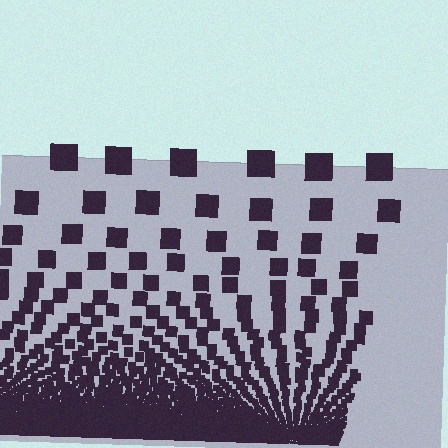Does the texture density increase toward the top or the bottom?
Density increases toward the bottom.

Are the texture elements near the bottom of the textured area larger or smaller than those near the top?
Smaller. The gradient is inverted — elements near the bottom are smaller and denser.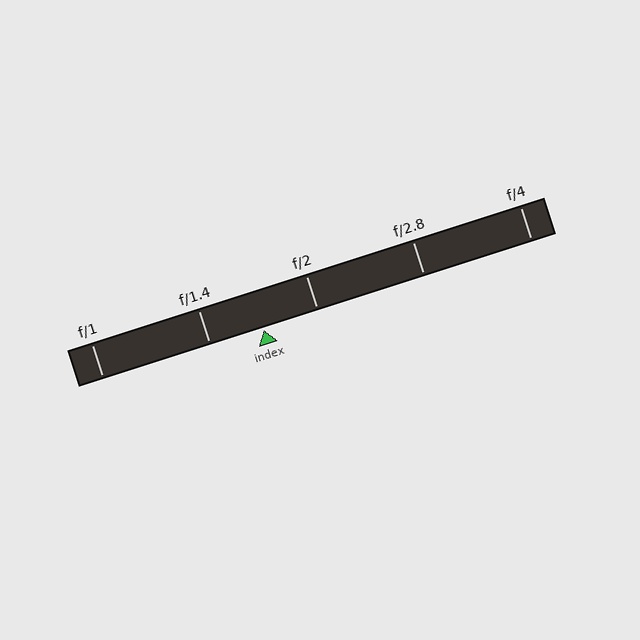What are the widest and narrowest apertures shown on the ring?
The widest aperture shown is f/1 and the narrowest is f/4.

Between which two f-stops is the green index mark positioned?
The index mark is between f/1.4 and f/2.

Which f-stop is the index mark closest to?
The index mark is closest to f/1.4.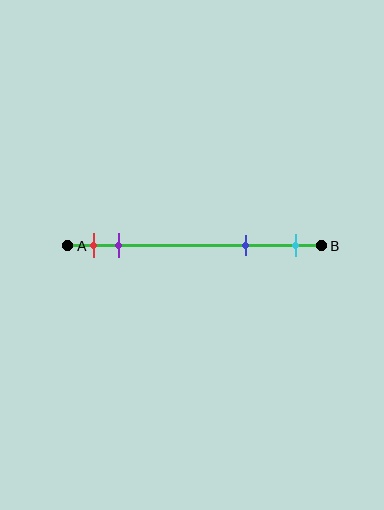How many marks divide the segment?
There are 4 marks dividing the segment.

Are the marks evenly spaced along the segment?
No, the marks are not evenly spaced.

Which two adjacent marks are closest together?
The red and purple marks are the closest adjacent pair.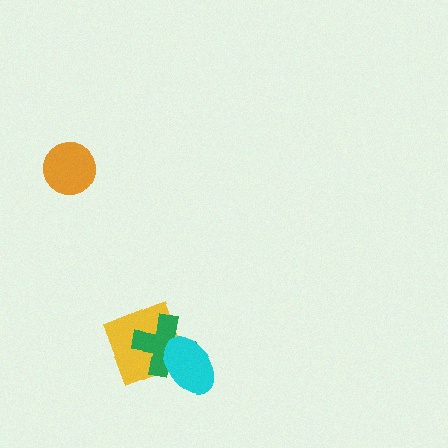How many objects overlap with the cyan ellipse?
2 objects overlap with the cyan ellipse.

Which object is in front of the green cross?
The cyan ellipse is in front of the green cross.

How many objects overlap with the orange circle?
0 objects overlap with the orange circle.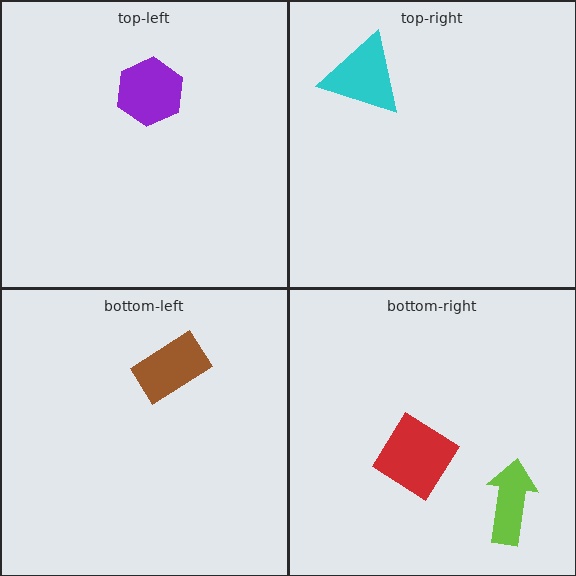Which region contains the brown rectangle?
The bottom-left region.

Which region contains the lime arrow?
The bottom-right region.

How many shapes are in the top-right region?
1.